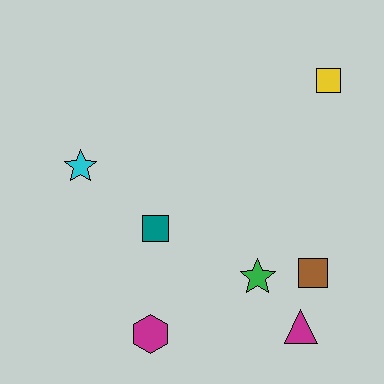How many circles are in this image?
There are no circles.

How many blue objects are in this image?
There are no blue objects.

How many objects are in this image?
There are 7 objects.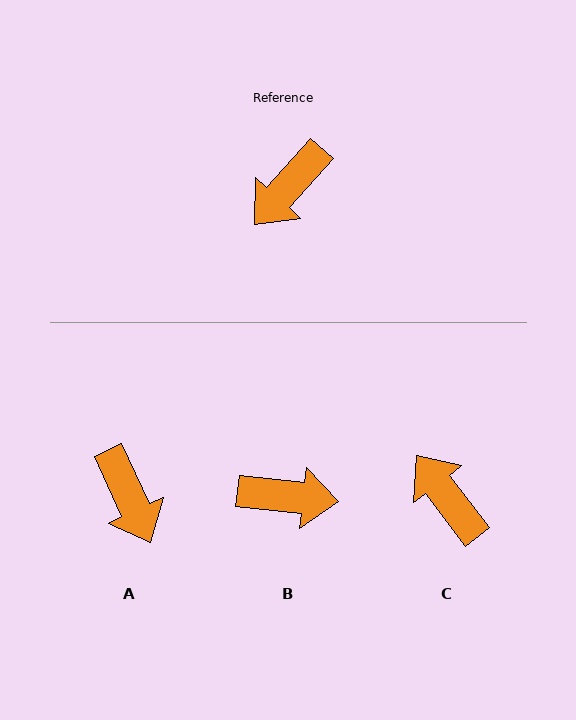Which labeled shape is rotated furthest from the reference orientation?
B, about 126 degrees away.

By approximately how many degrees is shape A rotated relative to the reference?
Approximately 67 degrees counter-clockwise.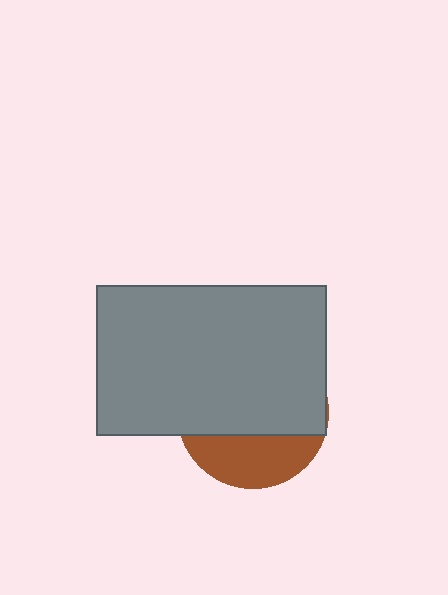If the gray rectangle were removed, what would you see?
You would see the complete brown circle.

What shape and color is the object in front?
The object in front is a gray rectangle.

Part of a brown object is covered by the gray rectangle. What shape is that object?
It is a circle.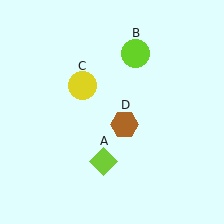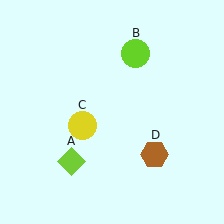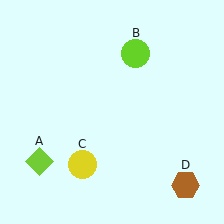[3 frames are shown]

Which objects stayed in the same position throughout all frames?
Lime circle (object B) remained stationary.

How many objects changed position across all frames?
3 objects changed position: lime diamond (object A), yellow circle (object C), brown hexagon (object D).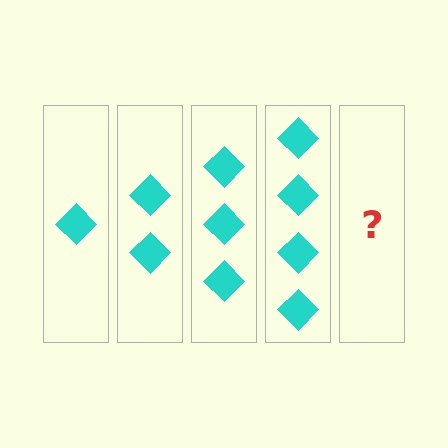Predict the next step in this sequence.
The next step is 5 diamonds.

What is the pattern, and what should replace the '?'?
The pattern is that each step adds one more diamond. The '?' should be 5 diamonds.